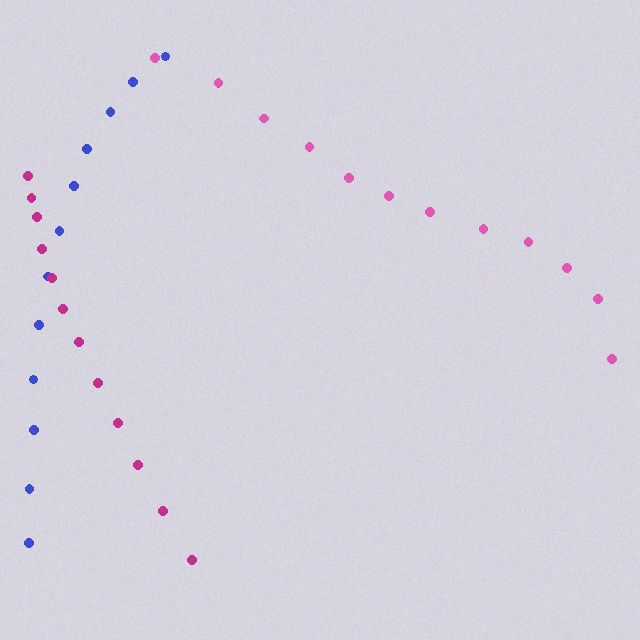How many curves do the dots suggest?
There are 3 distinct paths.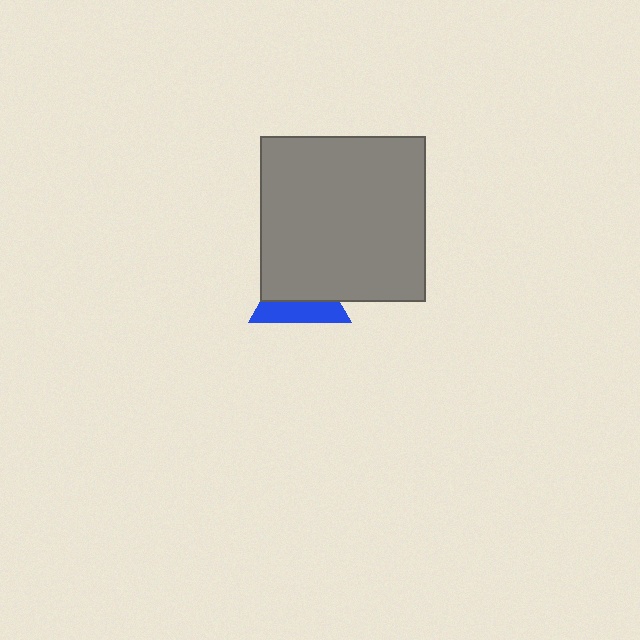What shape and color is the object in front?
The object in front is a gray square.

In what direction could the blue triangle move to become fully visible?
The blue triangle could move down. That would shift it out from behind the gray square entirely.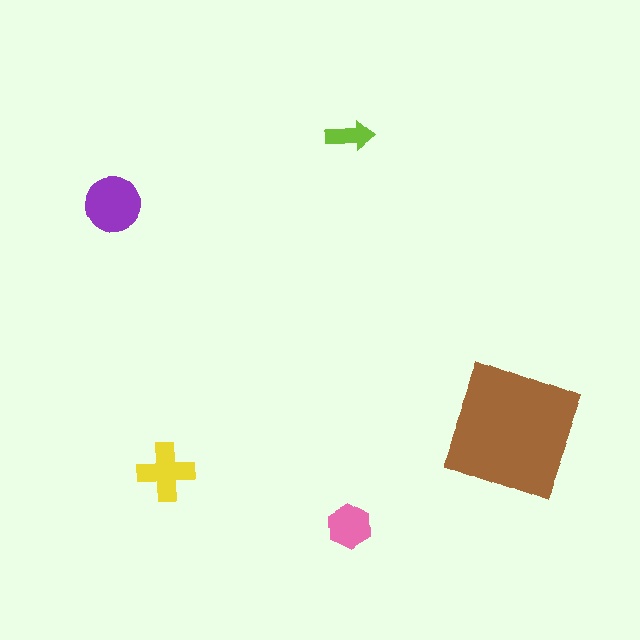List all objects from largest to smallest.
The brown square, the purple circle, the yellow cross, the pink hexagon, the lime arrow.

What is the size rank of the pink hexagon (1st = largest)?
4th.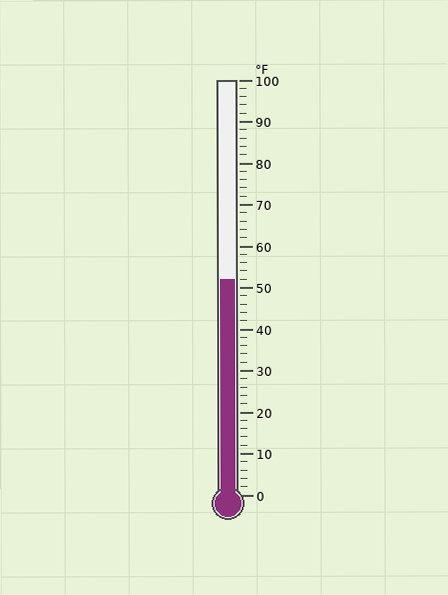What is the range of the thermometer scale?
The thermometer scale ranges from 0°F to 100°F.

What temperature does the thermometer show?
The thermometer shows approximately 52°F.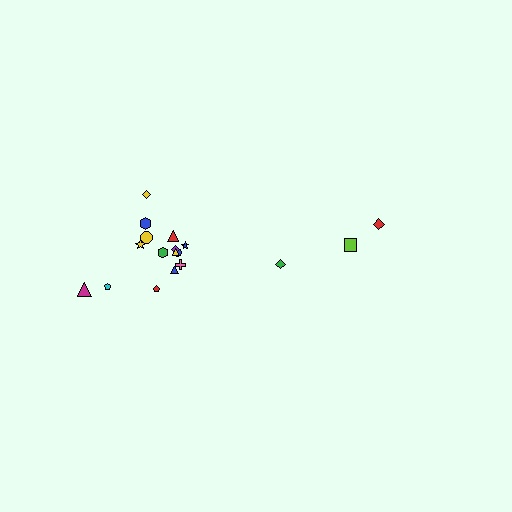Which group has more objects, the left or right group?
The left group.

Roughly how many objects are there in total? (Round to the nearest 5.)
Roughly 20 objects in total.